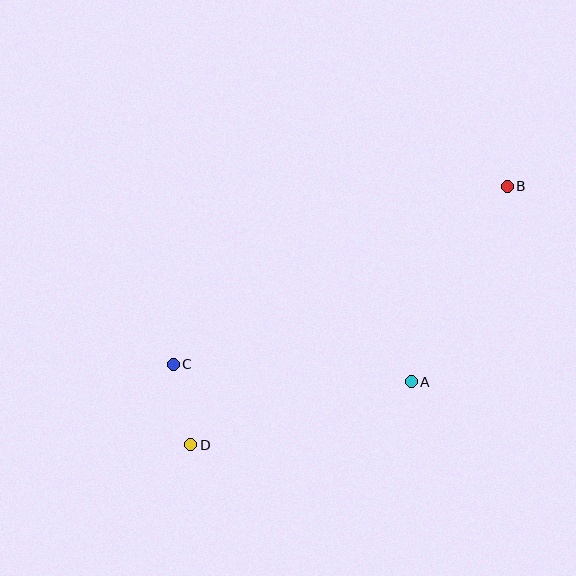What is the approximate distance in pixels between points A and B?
The distance between A and B is approximately 218 pixels.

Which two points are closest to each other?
Points C and D are closest to each other.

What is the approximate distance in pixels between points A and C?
The distance between A and C is approximately 239 pixels.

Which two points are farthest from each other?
Points B and D are farthest from each other.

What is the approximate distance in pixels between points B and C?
The distance between B and C is approximately 379 pixels.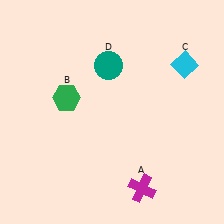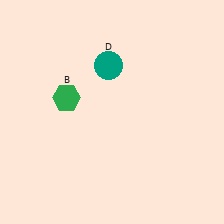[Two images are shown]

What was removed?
The magenta cross (A), the cyan diamond (C) were removed in Image 2.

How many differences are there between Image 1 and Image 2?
There are 2 differences between the two images.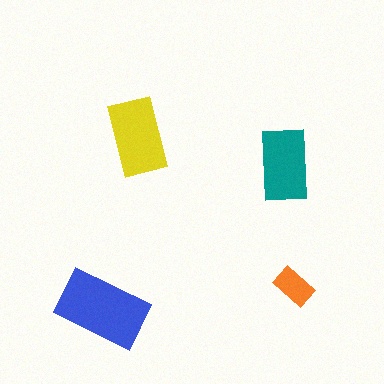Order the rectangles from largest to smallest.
the blue one, the yellow one, the teal one, the orange one.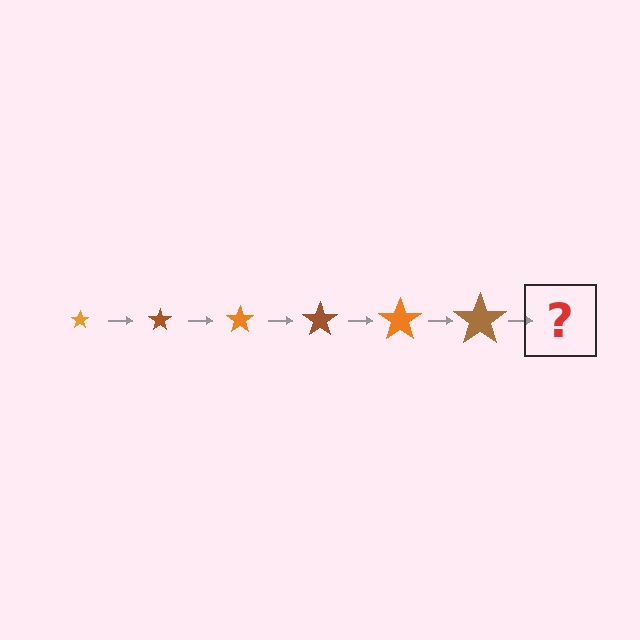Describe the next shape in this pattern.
It should be an orange star, larger than the previous one.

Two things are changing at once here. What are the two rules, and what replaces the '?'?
The two rules are that the star grows larger each step and the color cycles through orange and brown. The '?' should be an orange star, larger than the previous one.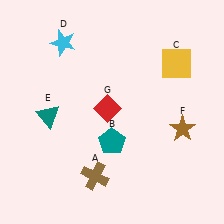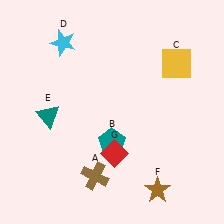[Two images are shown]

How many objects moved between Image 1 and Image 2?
2 objects moved between the two images.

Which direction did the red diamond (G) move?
The red diamond (G) moved down.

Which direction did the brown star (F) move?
The brown star (F) moved down.